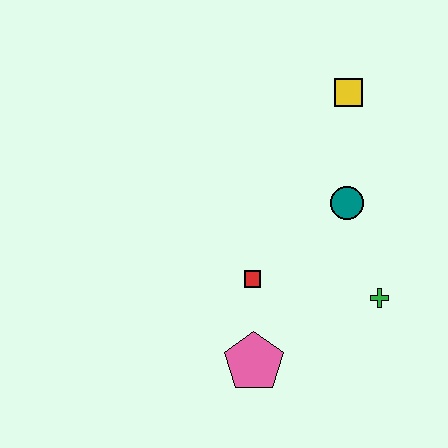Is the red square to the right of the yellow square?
No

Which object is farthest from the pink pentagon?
The yellow square is farthest from the pink pentagon.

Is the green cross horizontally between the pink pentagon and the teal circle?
No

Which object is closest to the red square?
The pink pentagon is closest to the red square.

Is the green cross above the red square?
No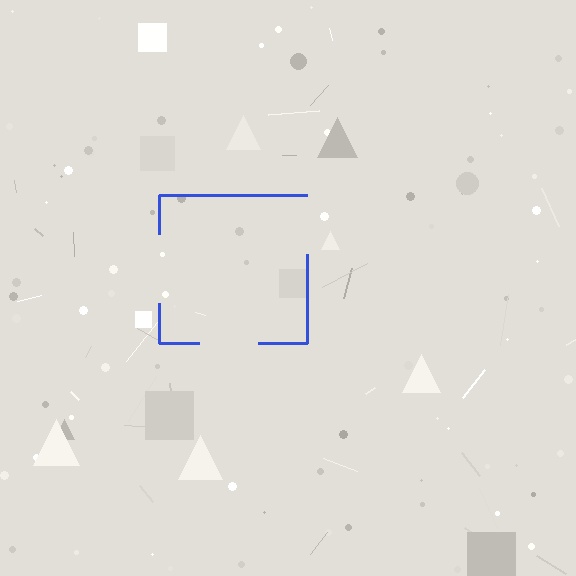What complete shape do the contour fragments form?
The contour fragments form a square.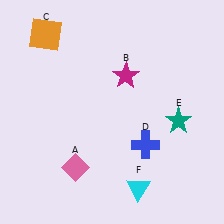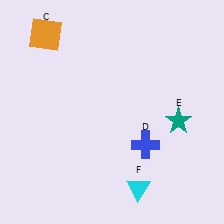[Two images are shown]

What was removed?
The magenta star (B), the pink diamond (A) were removed in Image 2.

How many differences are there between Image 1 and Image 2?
There are 2 differences between the two images.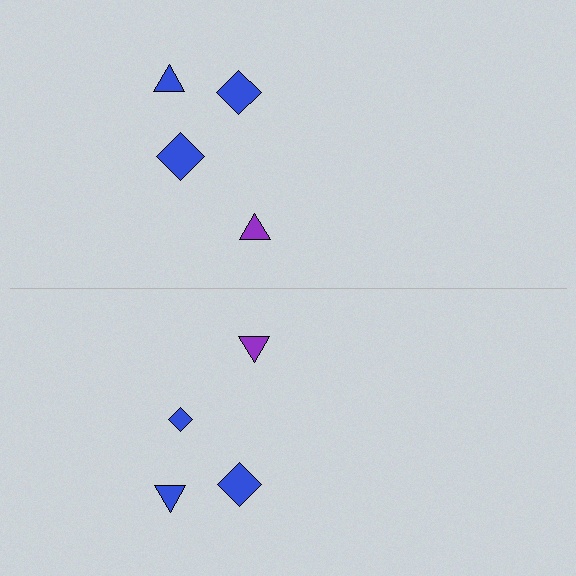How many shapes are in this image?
There are 8 shapes in this image.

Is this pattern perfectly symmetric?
No, the pattern is not perfectly symmetric. The blue diamond on the bottom side has a different size than its mirror counterpart.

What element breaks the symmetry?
The blue diamond on the bottom side has a different size than its mirror counterpart.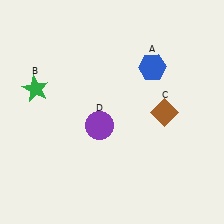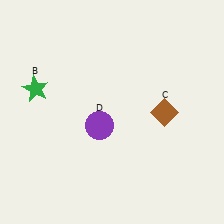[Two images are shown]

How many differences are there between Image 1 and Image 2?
There is 1 difference between the two images.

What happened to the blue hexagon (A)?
The blue hexagon (A) was removed in Image 2. It was in the top-right area of Image 1.